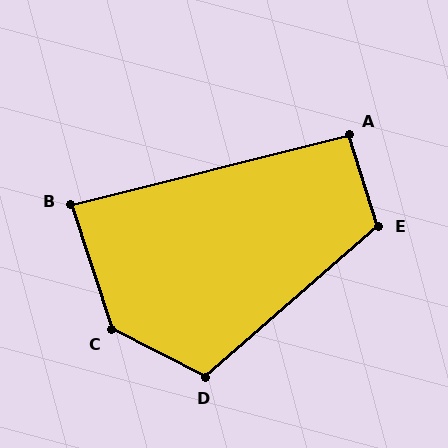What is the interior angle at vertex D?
Approximately 112 degrees (obtuse).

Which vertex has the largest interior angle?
C, at approximately 135 degrees.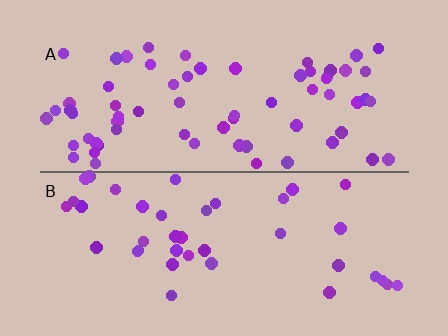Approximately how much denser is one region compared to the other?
Approximately 1.6× — region A over region B.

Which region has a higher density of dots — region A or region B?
A (the top).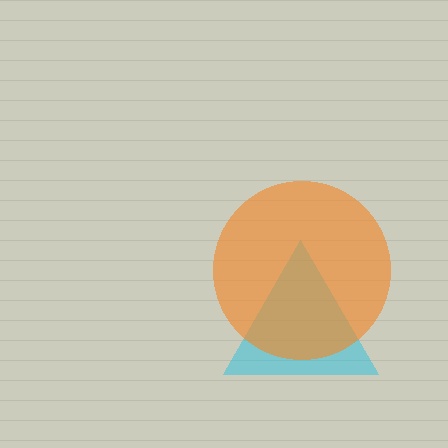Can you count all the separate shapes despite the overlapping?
Yes, there are 2 separate shapes.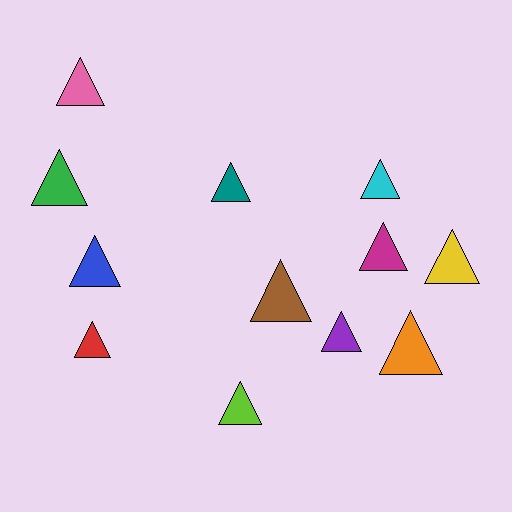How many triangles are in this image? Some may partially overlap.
There are 12 triangles.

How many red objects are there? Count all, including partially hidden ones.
There is 1 red object.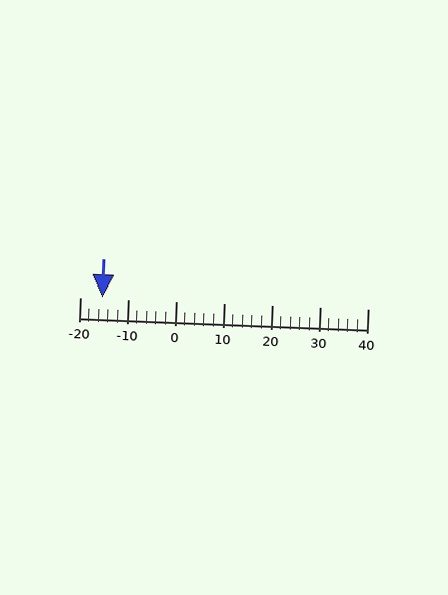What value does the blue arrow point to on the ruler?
The blue arrow points to approximately -15.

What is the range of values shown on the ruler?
The ruler shows values from -20 to 40.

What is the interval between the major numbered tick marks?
The major tick marks are spaced 10 units apart.